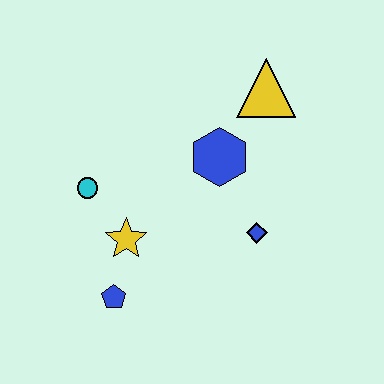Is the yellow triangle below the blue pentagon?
No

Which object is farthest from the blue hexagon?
The blue pentagon is farthest from the blue hexagon.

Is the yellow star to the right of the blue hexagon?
No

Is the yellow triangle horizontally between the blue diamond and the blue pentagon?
No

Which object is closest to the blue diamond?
The blue hexagon is closest to the blue diamond.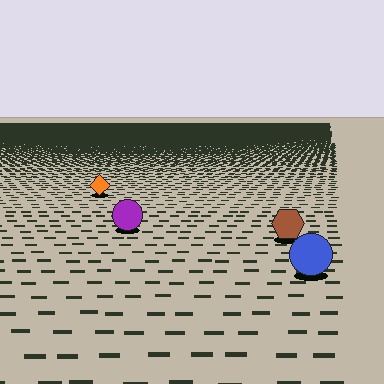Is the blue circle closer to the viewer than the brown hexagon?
Yes. The blue circle is closer — you can tell from the texture gradient: the ground texture is coarser near it.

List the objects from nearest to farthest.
From nearest to farthest: the blue circle, the brown hexagon, the purple circle, the orange diamond.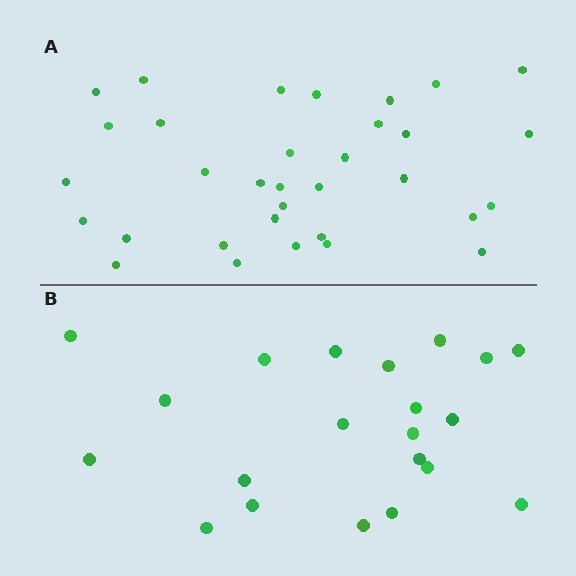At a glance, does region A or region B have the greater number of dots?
Region A (the top region) has more dots.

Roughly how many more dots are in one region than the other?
Region A has roughly 12 or so more dots than region B.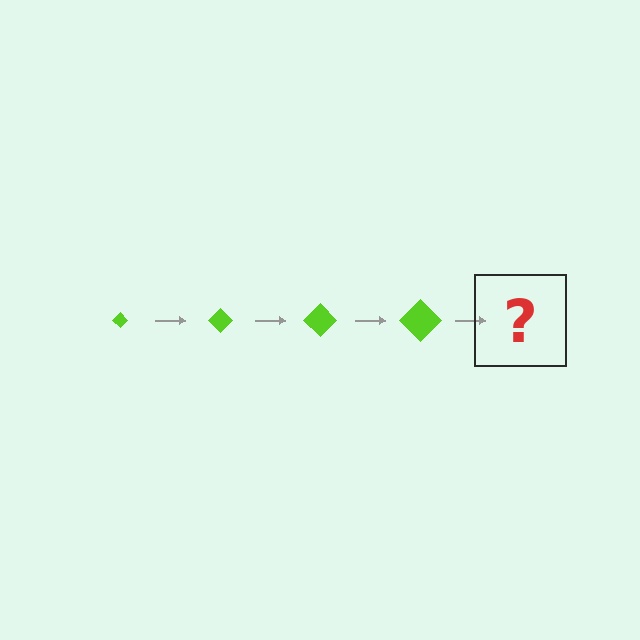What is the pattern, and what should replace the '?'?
The pattern is that the diamond gets progressively larger each step. The '?' should be a lime diamond, larger than the previous one.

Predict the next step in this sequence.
The next step is a lime diamond, larger than the previous one.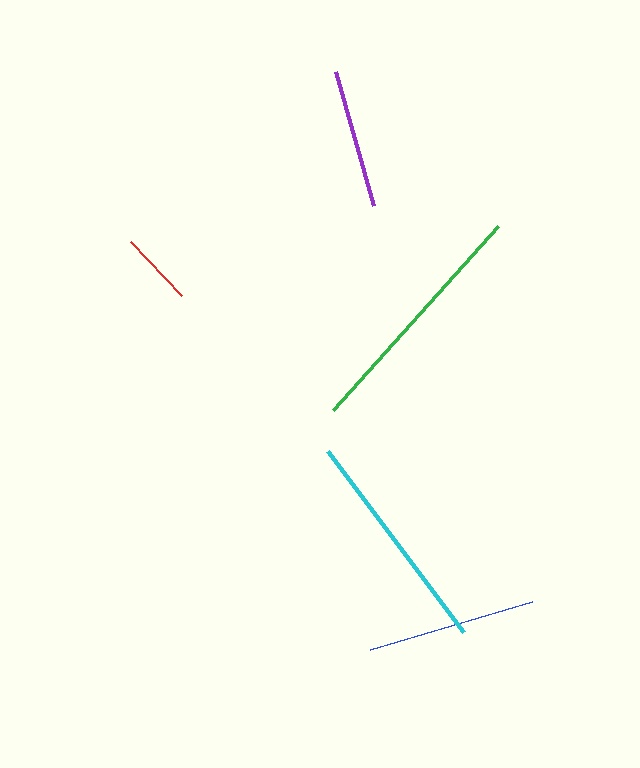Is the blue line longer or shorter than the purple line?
The blue line is longer than the purple line.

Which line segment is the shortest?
The red line is the shortest at approximately 75 pixels.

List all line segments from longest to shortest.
From longest to shortest: green, cyan, blue, purple, red.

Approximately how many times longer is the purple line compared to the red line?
The purple line is approximately 1.9 times the length of the red line.